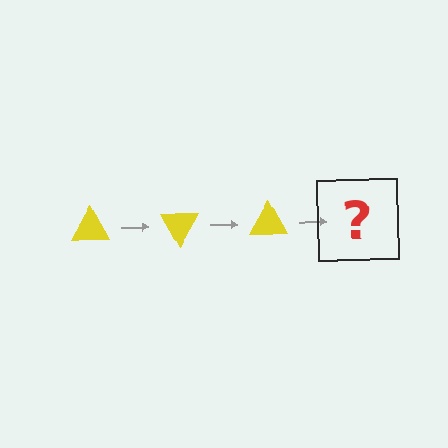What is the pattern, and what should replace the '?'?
The pattern is that the triangle rotates 60 degrees each step. The '?' should be a yellow triangle rotated 180 degrees.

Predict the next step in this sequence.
The next step is a yellow triangle rotated 180 degrees.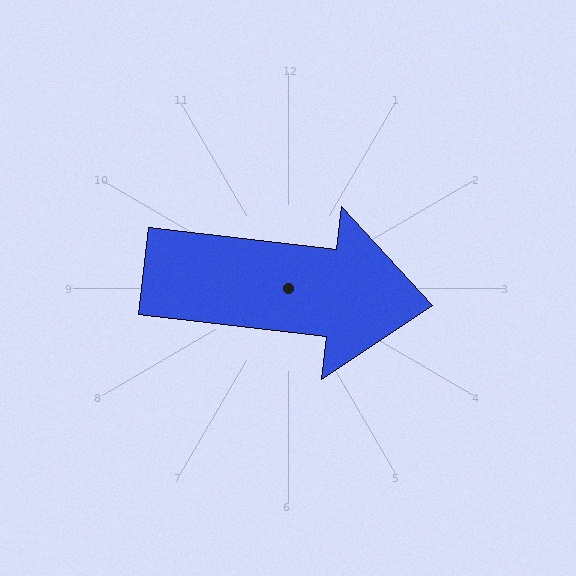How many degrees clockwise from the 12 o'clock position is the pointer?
Approximately 97 degrees.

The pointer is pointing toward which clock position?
Roughly 3 o'clock.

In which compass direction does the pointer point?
East.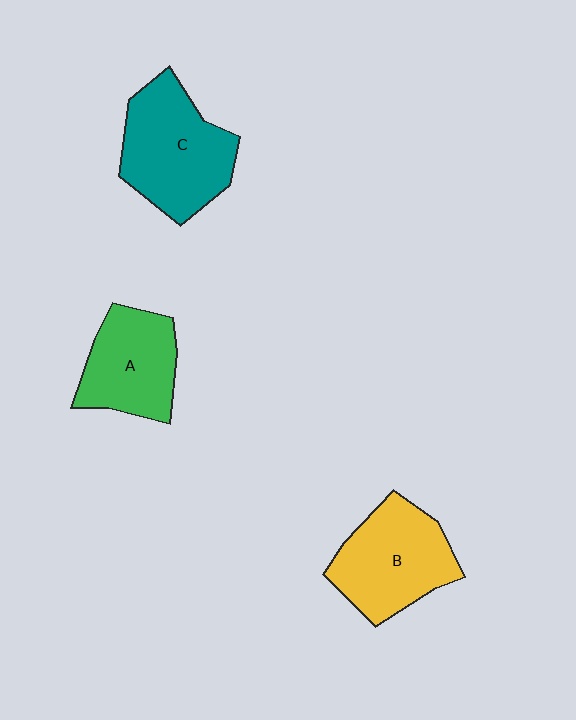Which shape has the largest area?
Shape C (teal).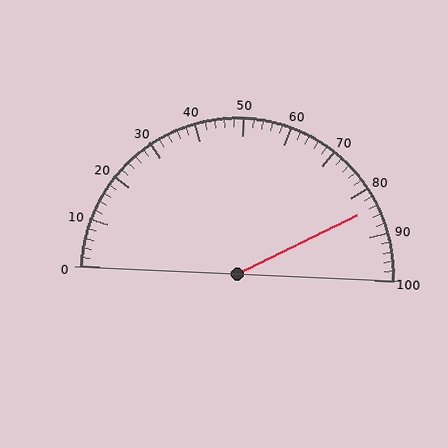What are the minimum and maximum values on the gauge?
The gauge ranges from 0 to 100.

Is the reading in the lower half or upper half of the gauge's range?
The reading is in the upper half of the range (0 to 100).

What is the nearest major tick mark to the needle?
The nearest major tick mark is 80.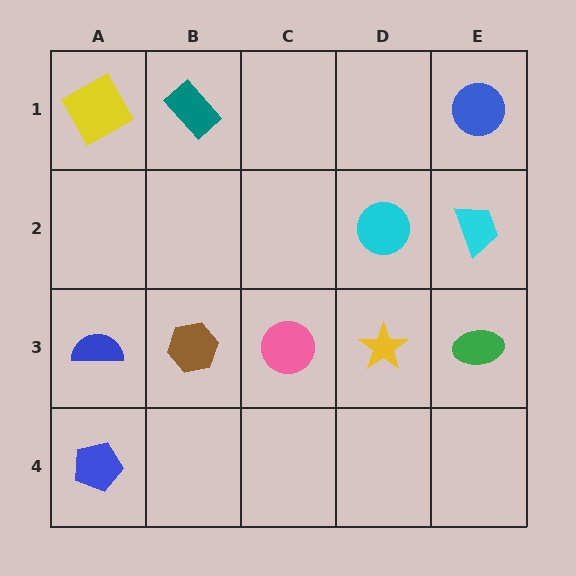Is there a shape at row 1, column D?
No, that cell is empty.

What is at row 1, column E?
A blue circle.